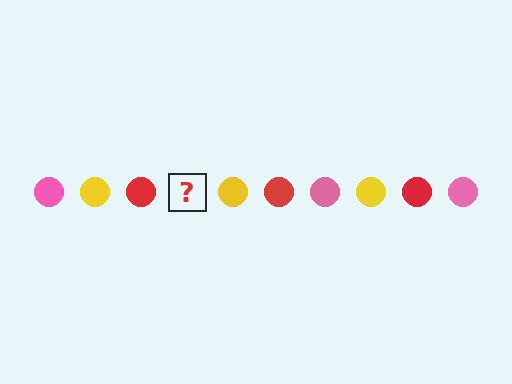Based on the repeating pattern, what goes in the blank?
The blank should be a pink circle.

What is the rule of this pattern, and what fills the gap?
The rule is that the pattern cycles through pink, yellow, red circles. The gap should be filled with a pink circle.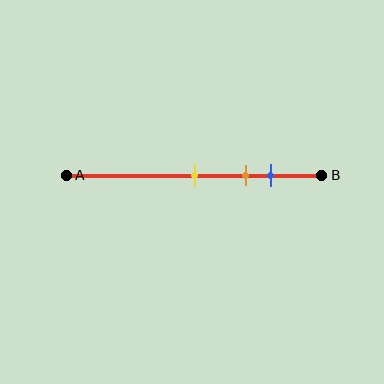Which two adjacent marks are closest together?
The orange and blue marks are the closest adjacent pair.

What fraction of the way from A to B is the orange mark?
The orange mark is approximately 70% (0.7) of the way from A to B.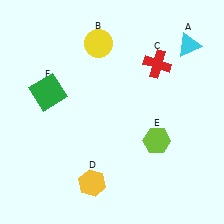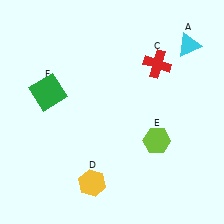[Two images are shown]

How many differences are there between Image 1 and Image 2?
There is 1 difference between the two images.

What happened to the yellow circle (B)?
The yellow circle (B) was removed in Image 2. It was in the top-left area of Image 1.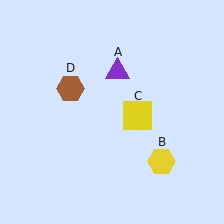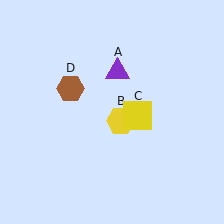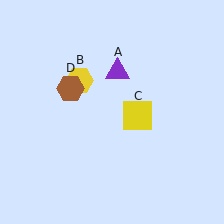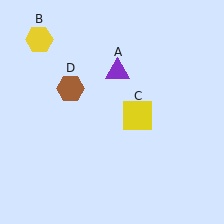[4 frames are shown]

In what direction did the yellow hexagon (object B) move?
The yellow hexagon (object B) moved up and to the left.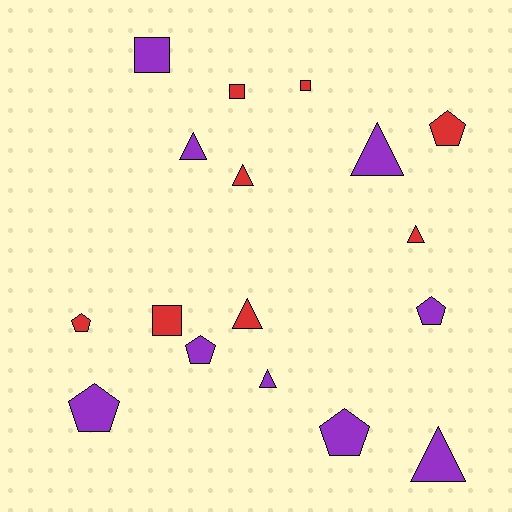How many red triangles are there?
There are 3 red triangles.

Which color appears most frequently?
Purple, with 9 objects.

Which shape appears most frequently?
Triangle, with 7 objects.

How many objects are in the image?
There are 17 objects.